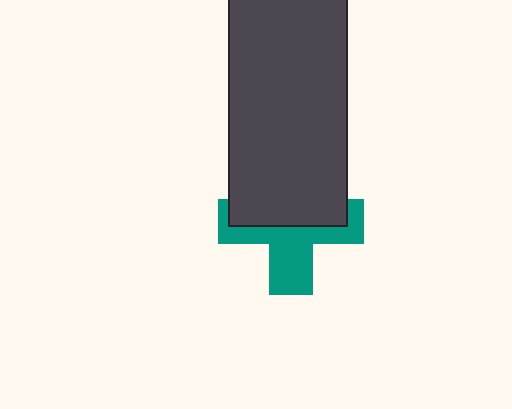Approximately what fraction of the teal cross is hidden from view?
Roughly 51% of the teal cross is hidden behind the dark gray rectangle.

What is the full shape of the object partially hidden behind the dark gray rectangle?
The partially hidden object is a teal cross.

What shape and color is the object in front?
The object in front is a dark gray rectangle.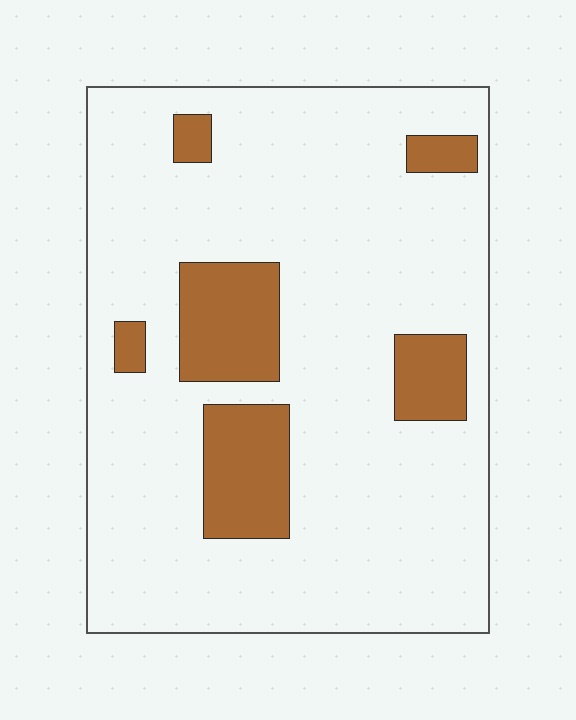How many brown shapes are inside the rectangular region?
6.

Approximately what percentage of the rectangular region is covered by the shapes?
Approximately 15%.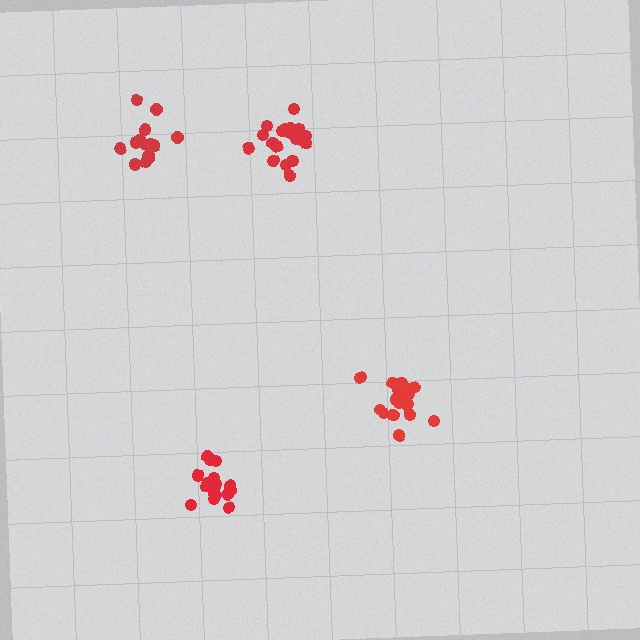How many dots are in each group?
Group 1: 20 dots, Group 2: 14 dots, Group 3: 18 dots, Group 4: 20 dots (72 total).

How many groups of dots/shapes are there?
There are 4 groups.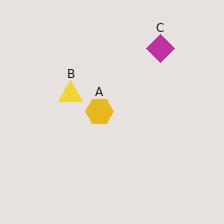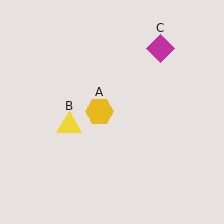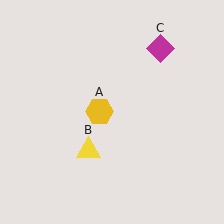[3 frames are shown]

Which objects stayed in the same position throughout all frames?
Yellow hexagon (object A) and magenta diamond (object C) remained stationary.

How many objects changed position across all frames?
1 object changed position: yellow triangle (object B).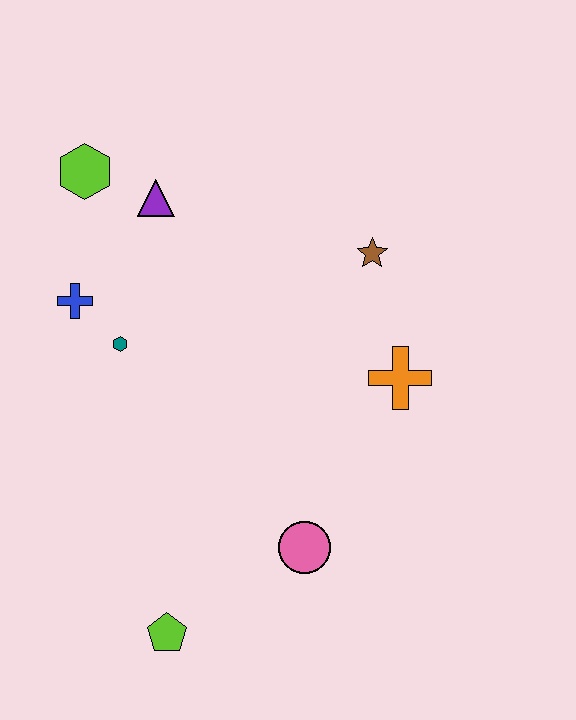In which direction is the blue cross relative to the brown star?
The blue cross is to the left of the brown star.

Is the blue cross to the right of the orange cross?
No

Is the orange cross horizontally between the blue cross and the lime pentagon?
No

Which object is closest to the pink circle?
The lime pentagon is closest to the pink circle.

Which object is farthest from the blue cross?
The lime pentagon is farthest from the blue cross.